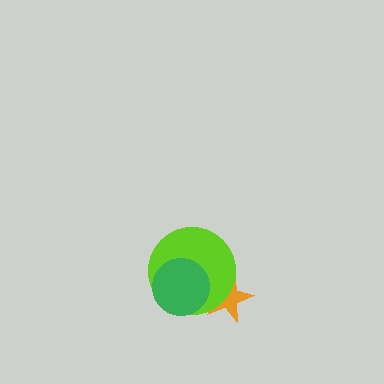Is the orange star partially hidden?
Yes, it is partially covered by another shape.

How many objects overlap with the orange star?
2 objects overlap with the orange star.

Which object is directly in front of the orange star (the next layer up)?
The lime circle is directly in front of the orange star.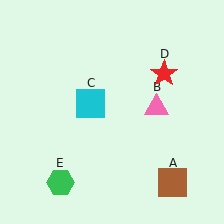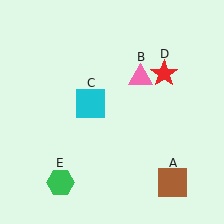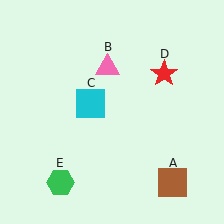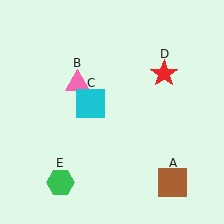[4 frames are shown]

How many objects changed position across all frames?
1 object changed position: pink triangle (object B).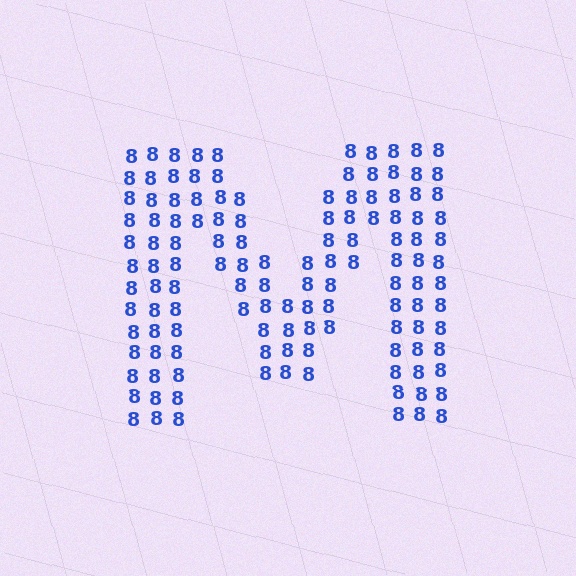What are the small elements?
The small elements are digit 8's.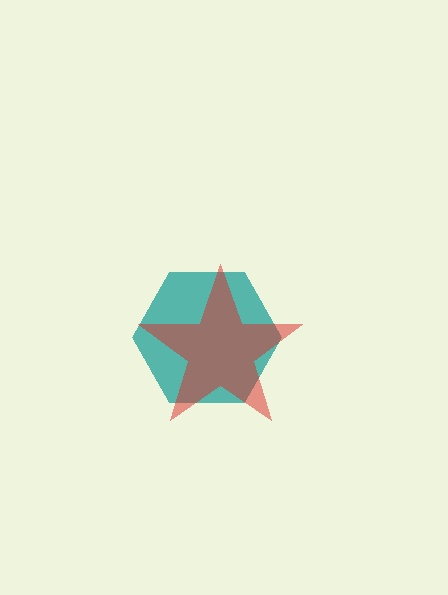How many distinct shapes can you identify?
There are 2 distinct shapes: a teal hexagon, a red star.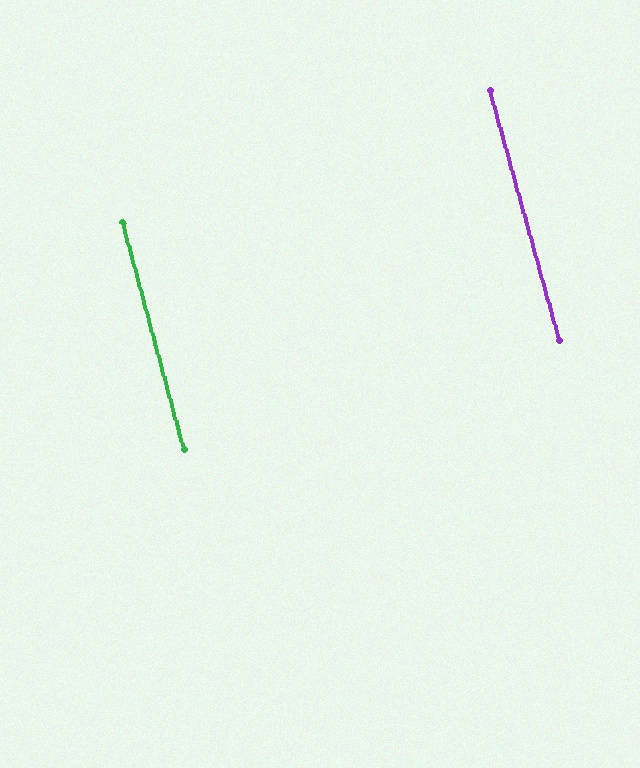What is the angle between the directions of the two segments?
Approximately 0 degrees.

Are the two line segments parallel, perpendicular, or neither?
Parallel — their directions differ by only 0.4°.